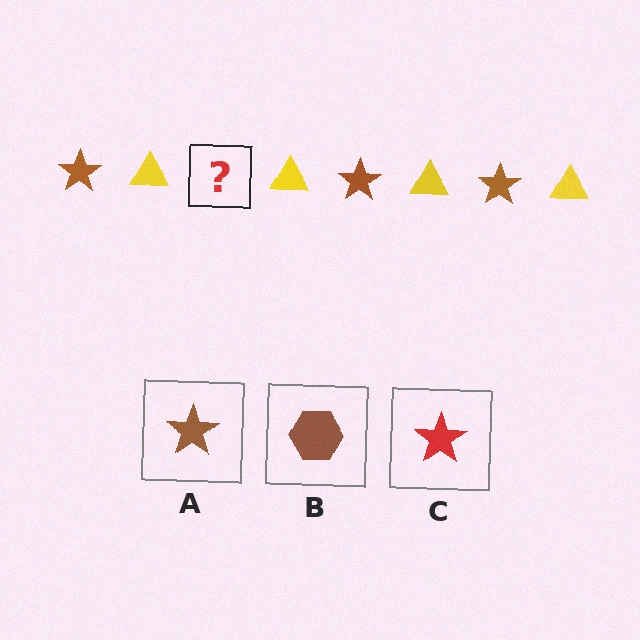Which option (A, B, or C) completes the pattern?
A.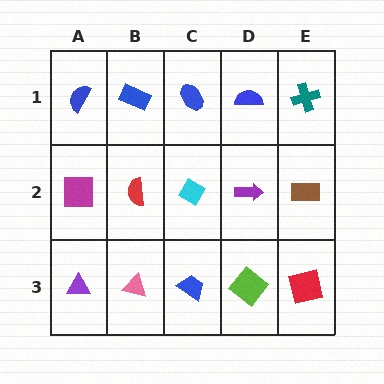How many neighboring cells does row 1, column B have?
3.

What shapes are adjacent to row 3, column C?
A cyan diamond (row 2, column C), a pink triangle (row 3, column B), a lime diamond (row 3, column D).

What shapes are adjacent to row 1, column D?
A purple arrow (row 2, column D), a blue ellipse (row 1, column C), a teal cross (row 1, column E).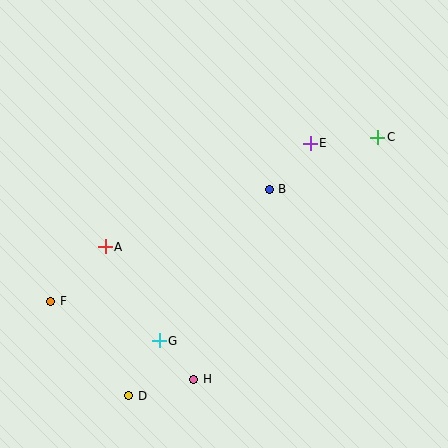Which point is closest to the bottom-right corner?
Point H is closest to the bottom-right corner.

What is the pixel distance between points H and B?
The distance between H and B is 205 pixels.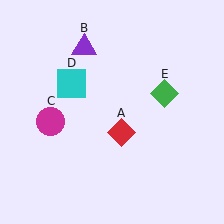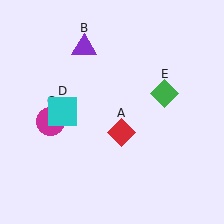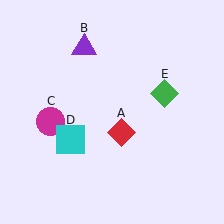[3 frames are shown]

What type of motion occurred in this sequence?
The cyan square (object D) rotated counterclockwise around the center of the scene.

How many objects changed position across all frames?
1 object changed position: cyan square (object D).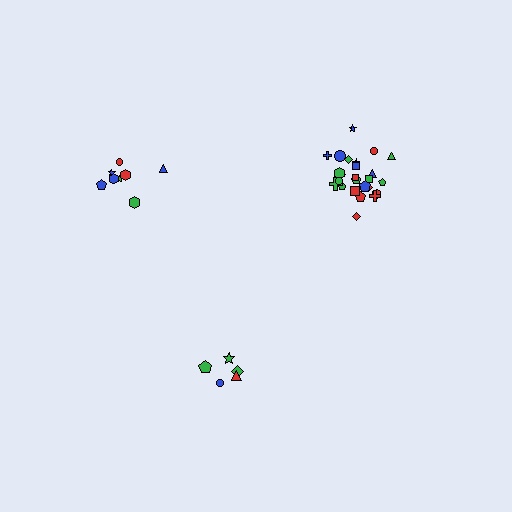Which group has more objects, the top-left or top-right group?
The top-right group.